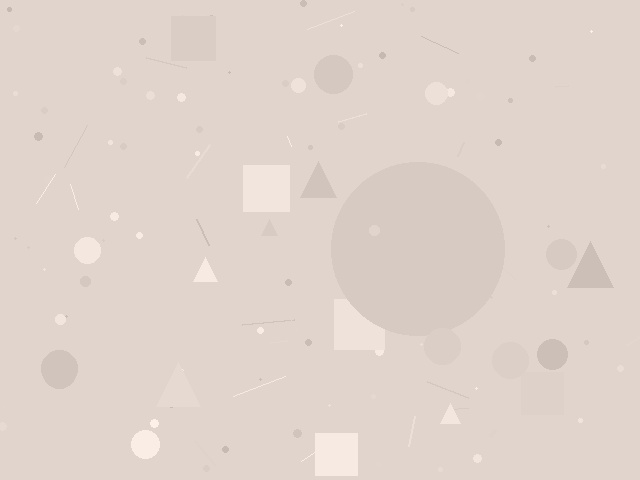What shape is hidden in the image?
A circle is hidden in the image.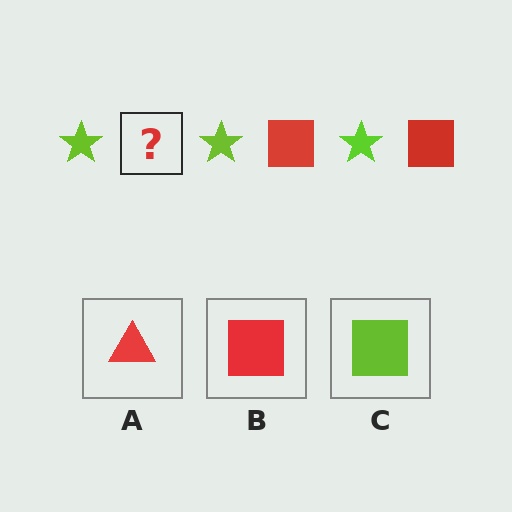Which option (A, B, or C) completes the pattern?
B.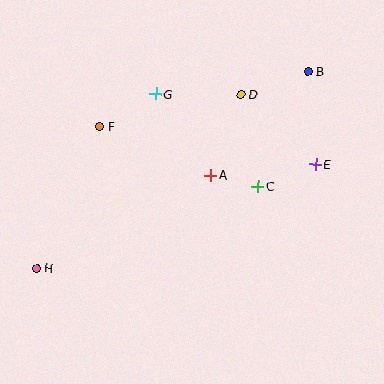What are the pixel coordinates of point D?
Point D is at (241, 94).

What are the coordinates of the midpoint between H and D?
The midpoint between H and D is at (139, 181).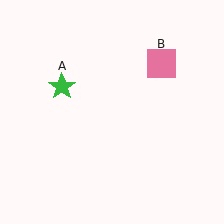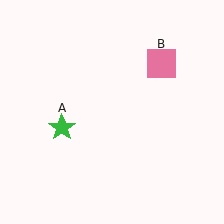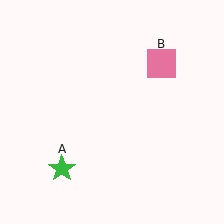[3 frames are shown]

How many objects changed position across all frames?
1 object changed position: green star (object A).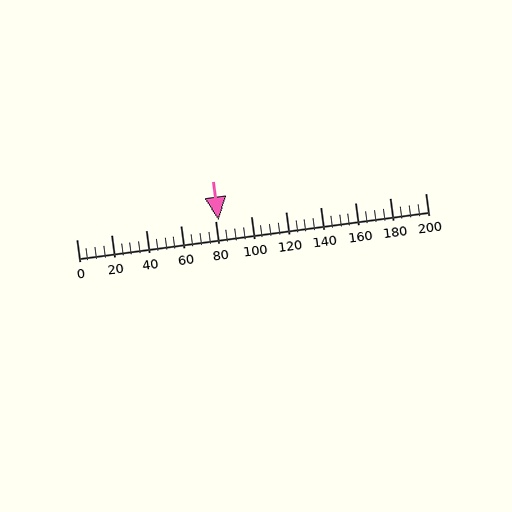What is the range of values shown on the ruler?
The ruler shows values from 0 to 200.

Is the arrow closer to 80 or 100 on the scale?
The arrow is closer to 80.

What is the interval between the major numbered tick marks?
The major tick marks are spaced 20 units apart.